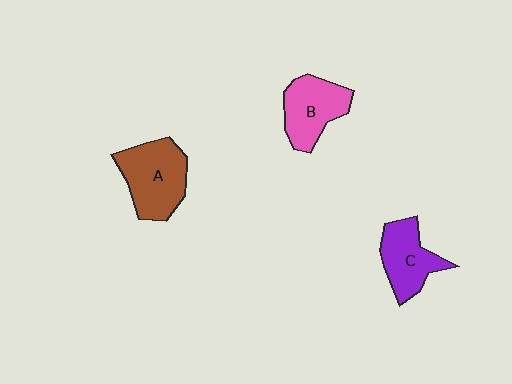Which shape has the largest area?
Shape A (brown).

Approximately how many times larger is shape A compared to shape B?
Approximately 1.2 times.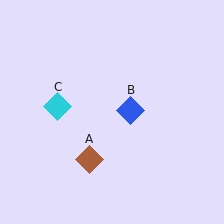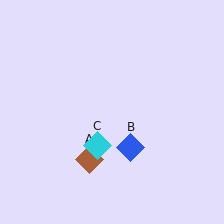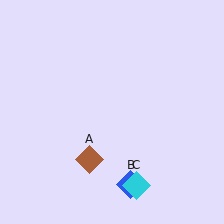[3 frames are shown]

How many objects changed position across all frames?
2 objects changed position: blue diamond (object B), cyan diamond (object C).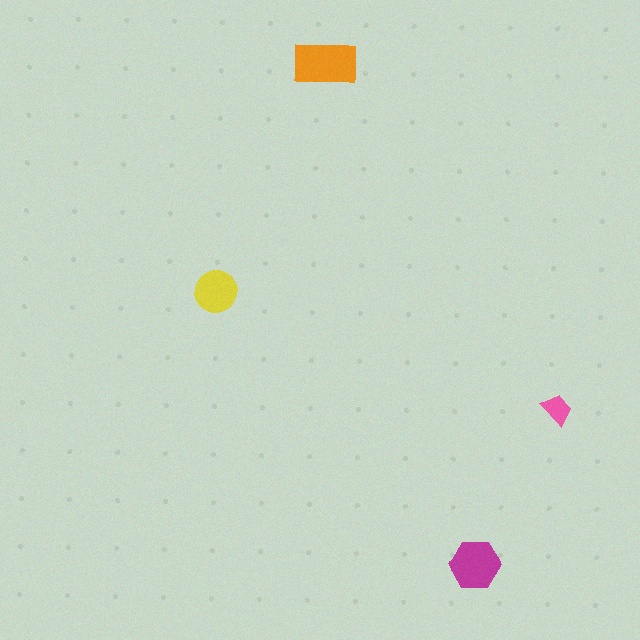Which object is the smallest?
The pink trapezoid.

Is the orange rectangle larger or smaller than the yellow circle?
Larger.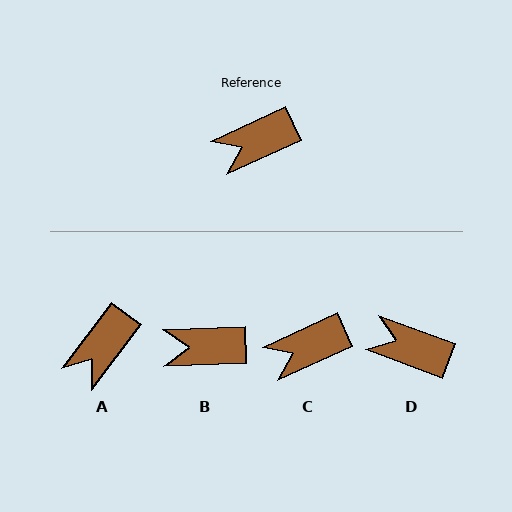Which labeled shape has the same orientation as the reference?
C.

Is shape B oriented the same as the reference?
No, it is off by about 23 degrees.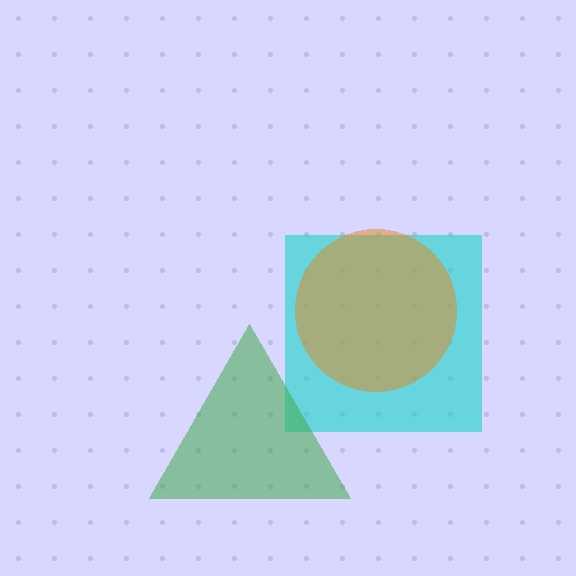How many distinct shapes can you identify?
There are 3 distinct shapes: a cyan square, a green triangle, an orange circle.